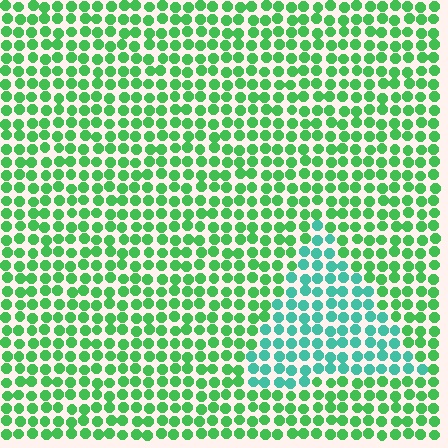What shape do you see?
I see a triangle.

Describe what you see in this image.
The image is filled with small green elements in a uniform arrangement. A triangle-shaped region is visible where the elements are tinted to a slightly different hue, forming a subtle color boundary.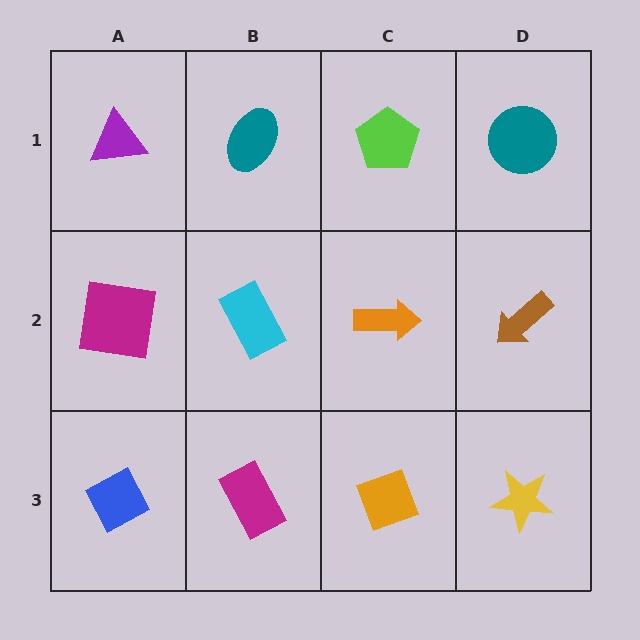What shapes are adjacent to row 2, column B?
A teal ellipse (row 1, column B), a magenta rectangle (row 3, column B), a magenta square (row 2, column A), an orange arrow (row 2, column C).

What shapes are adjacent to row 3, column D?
A brown arrow (row 2, column D), an orange diamond (row 3, column C).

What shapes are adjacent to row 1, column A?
A magenta square (row 2, column A), a teal ellipse (row 1, column B).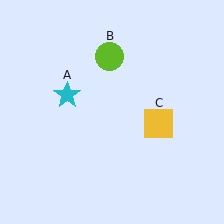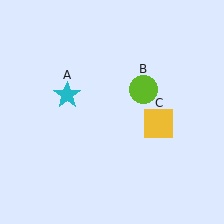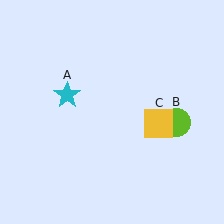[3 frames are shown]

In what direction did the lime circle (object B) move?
The lime circle (object B) moved down and to the right.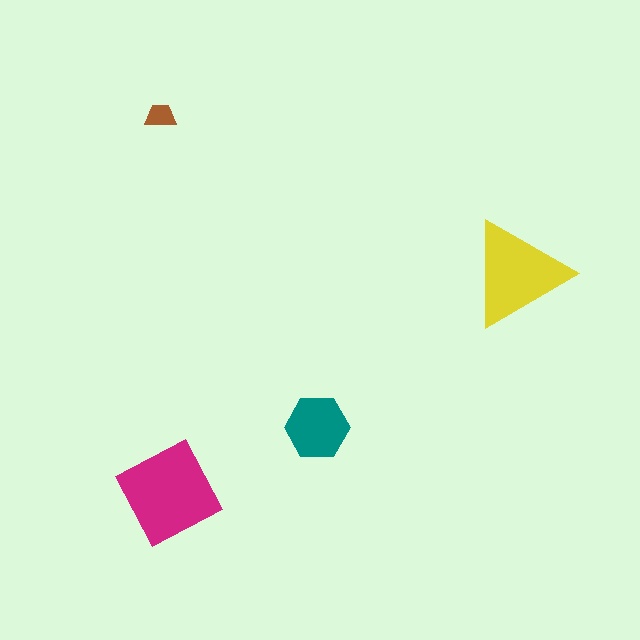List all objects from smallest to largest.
The brown trapezoid, the teal hexagon, the yellow triangle, the magenta square.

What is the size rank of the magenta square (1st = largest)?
1st.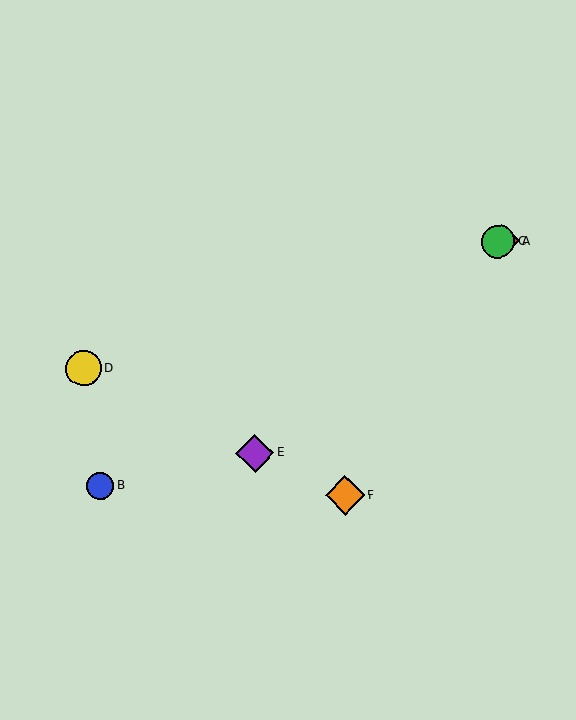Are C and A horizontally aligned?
Yes, both are at y≈241.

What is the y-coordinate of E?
Object E is at y≈453.